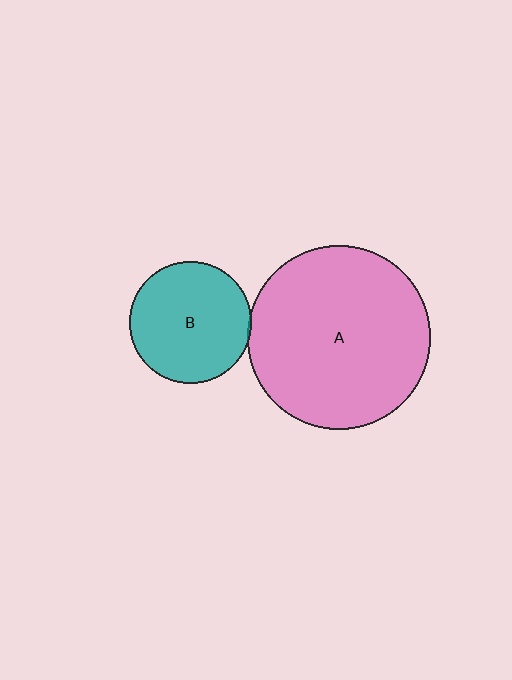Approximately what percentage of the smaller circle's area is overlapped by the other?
Approximately 5%.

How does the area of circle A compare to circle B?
Approximately 2.2 times.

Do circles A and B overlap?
Yes.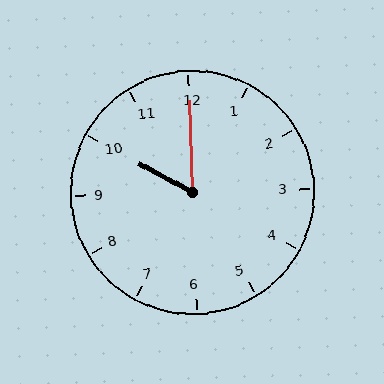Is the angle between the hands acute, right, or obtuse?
It is acute.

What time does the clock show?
10:00.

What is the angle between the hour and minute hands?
Approximately 60 degrees.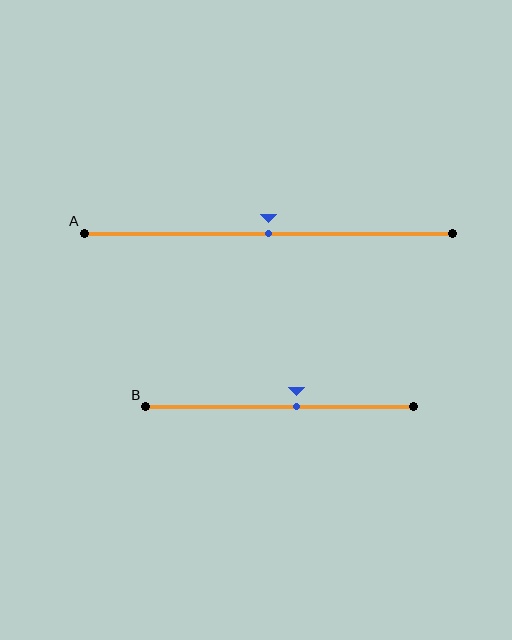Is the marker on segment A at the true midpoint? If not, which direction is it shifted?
Yes, the marker on segment A is at the true midpoint.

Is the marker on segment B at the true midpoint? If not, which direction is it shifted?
No, the marker on segment B is shifted to the right by about 6% of the segment length.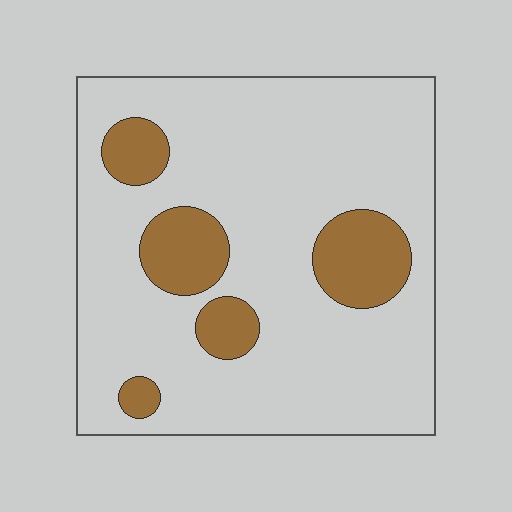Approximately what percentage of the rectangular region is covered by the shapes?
Approximately 20%.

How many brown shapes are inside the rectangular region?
5.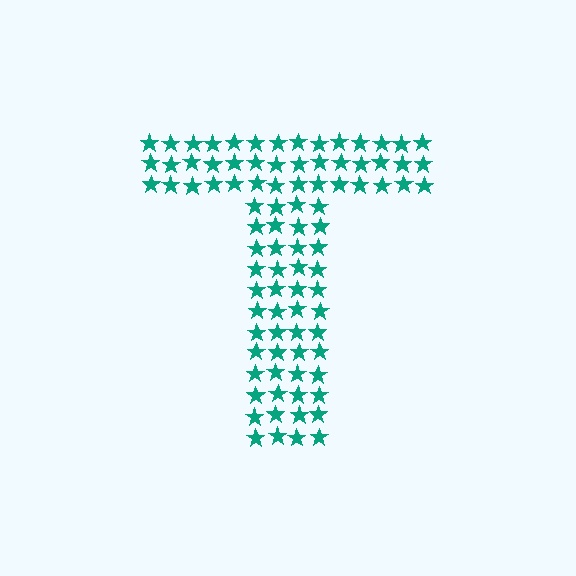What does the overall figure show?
The overall figure shows the letter T.